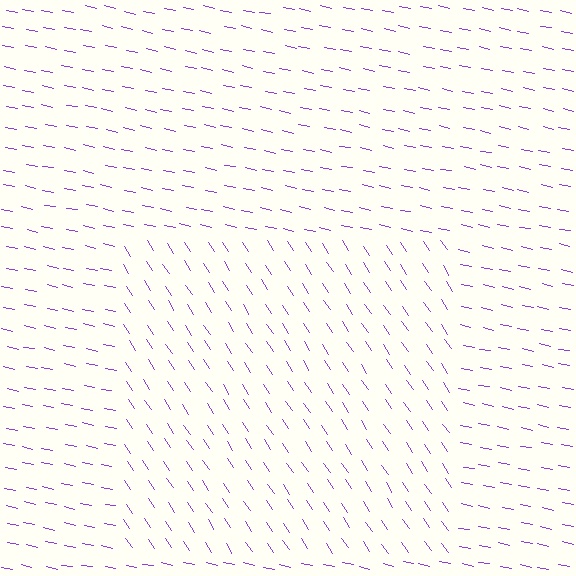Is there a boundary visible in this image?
Yes, there is a texture boundary formed by a change in line orientation.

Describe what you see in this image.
The image is filled with small purple line segments. A rectangle region in the image has lines oriented differently from the surrounding lines, creating a visible texture boundary.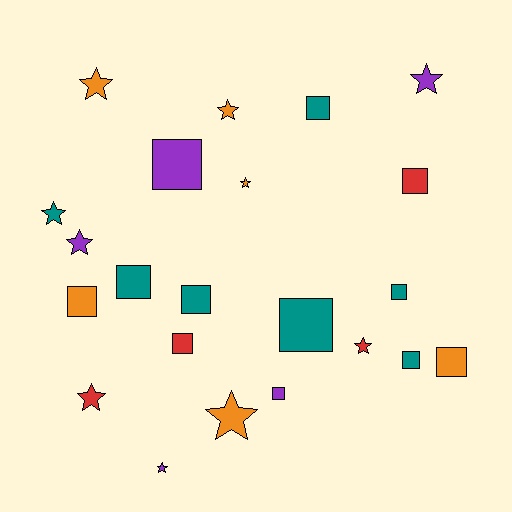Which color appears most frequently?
Teal, with 7 objects.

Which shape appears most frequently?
Square, with 12 objects.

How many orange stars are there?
There are 4 orange stars.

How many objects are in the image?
There are 22 objects.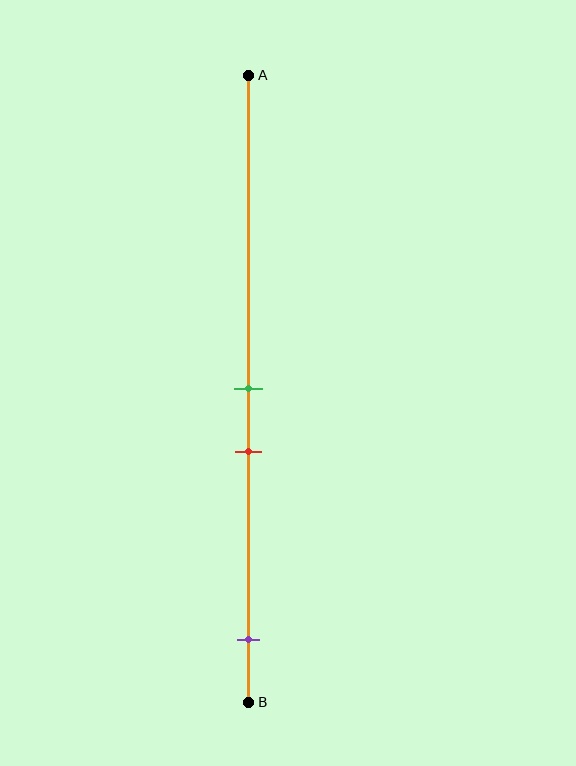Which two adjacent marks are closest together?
The green and red marks are the closest adjacent pair.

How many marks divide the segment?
There are 3 marks dividing the segment.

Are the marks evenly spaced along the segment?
No, the marks are not evenly spaced.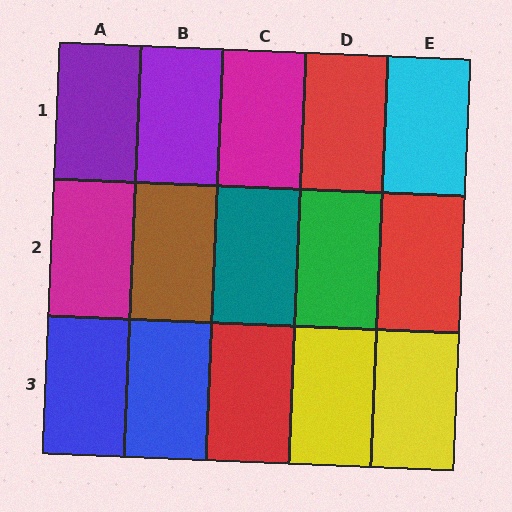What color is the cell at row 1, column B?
Purple.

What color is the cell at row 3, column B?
Blue.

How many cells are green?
1 cell is green.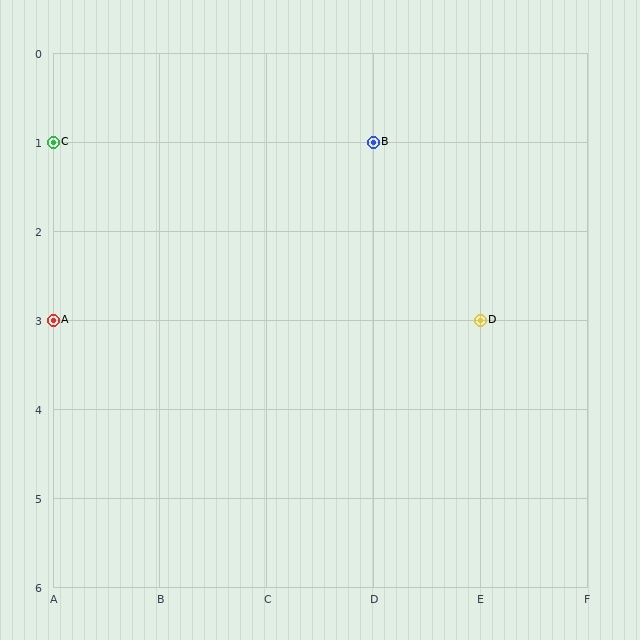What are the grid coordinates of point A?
Point A is at grid coordinates (A, 3).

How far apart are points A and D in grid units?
Points A and D are 4 columns apart.